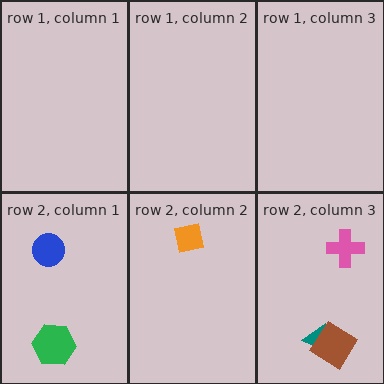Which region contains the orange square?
The row 2, column 2 region.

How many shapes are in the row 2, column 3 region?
3.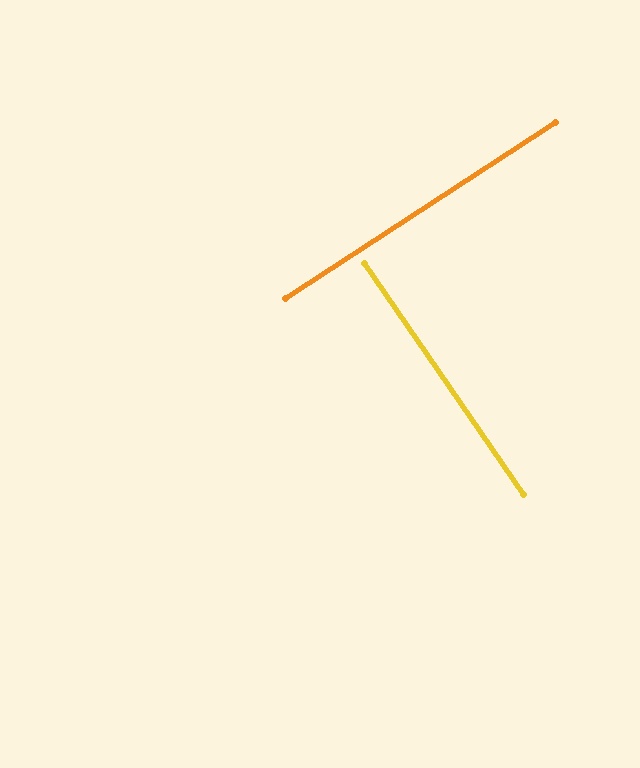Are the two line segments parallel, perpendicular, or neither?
Perpendicular — they meet at approximately 89°.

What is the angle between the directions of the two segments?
Approximately 89 degrees.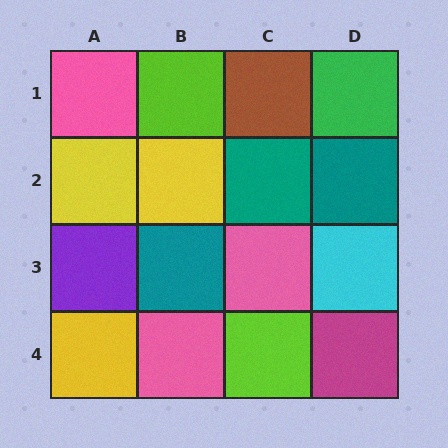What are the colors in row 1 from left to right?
Pink, lime, brown, green.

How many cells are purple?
1 cell is purple.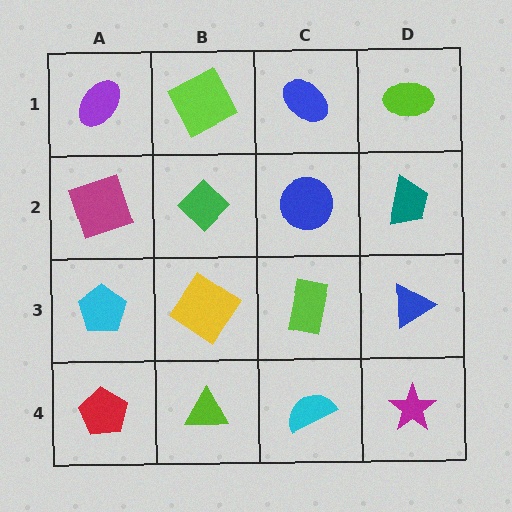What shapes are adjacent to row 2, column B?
A lime square (row 1, column B), a yellow diamond (row 3, column B), a magenta square (row 2, column A), a blue circle (row 2, column C).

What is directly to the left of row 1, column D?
A blue ellipse.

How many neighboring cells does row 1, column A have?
2.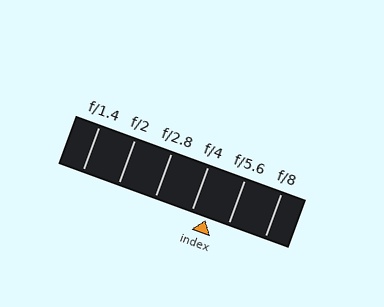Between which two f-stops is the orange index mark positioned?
The index mark is between f/4 and f/5.6.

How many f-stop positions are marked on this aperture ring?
There are 6 f-stop positions marked.